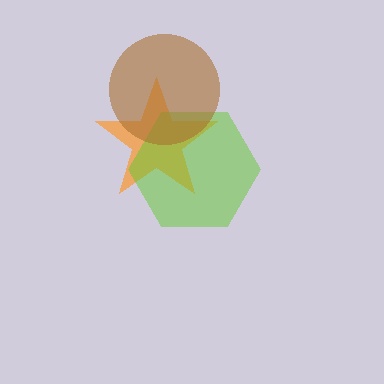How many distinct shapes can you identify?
There are 3 distinct shapes: an orange star, a lime hexagon, a brown circle.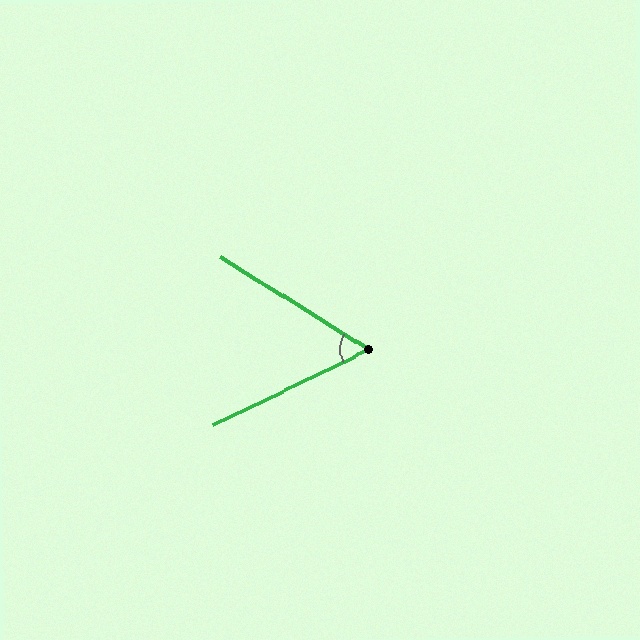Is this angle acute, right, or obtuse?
It is acute.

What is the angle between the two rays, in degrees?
Approximately 58 degrees.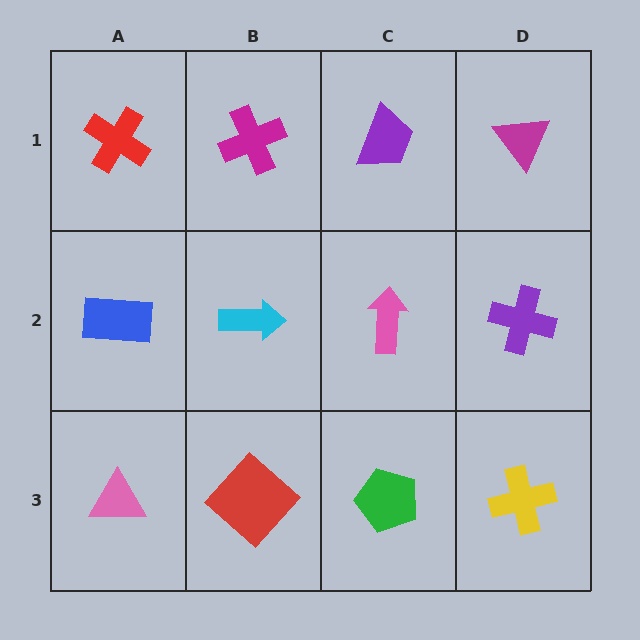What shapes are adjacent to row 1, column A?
A blue rectangle (row 2, column A), a magenta cross (row 1, column B).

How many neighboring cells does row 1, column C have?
3.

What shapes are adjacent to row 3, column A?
A blue rectangle (row 2, column A), a red diamond (row 3, column B).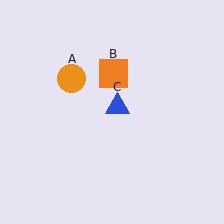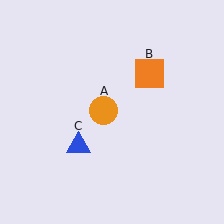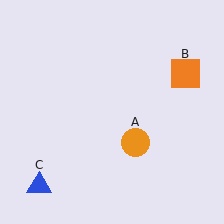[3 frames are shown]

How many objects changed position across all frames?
3 objects changed position: orange circle (object A), orange square (object B), blue triangle (object C).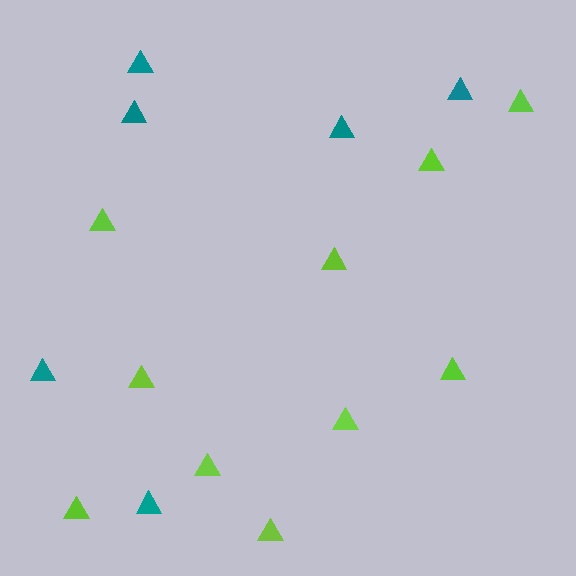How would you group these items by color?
There are 2 groups: one group of teal triangles (6) and one group of lime triangles (10).